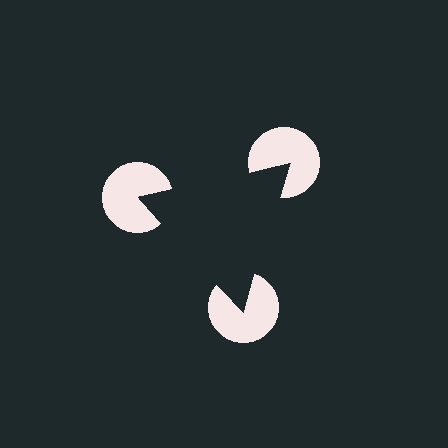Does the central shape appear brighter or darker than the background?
It typically appears slightly darker than the background, even though no actual brightness change is drawn.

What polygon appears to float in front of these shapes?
An illusory triangle — its edges are inferred from the aligned wedge cuts in the pac-man discs, not physically drawn.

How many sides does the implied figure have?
3 sides.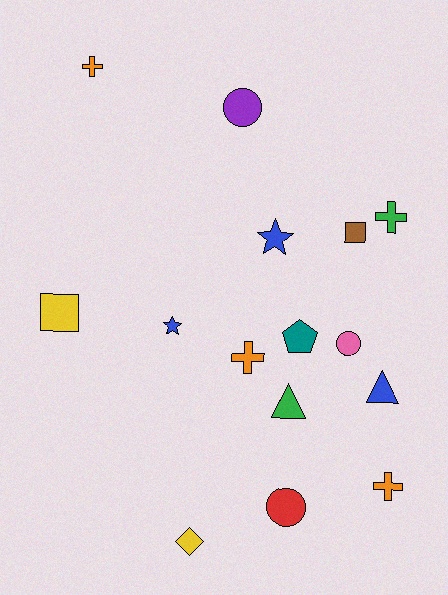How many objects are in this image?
There are 15 objects.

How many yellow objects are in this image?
There are 2 yellow objects.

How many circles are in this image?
There are 3 circles.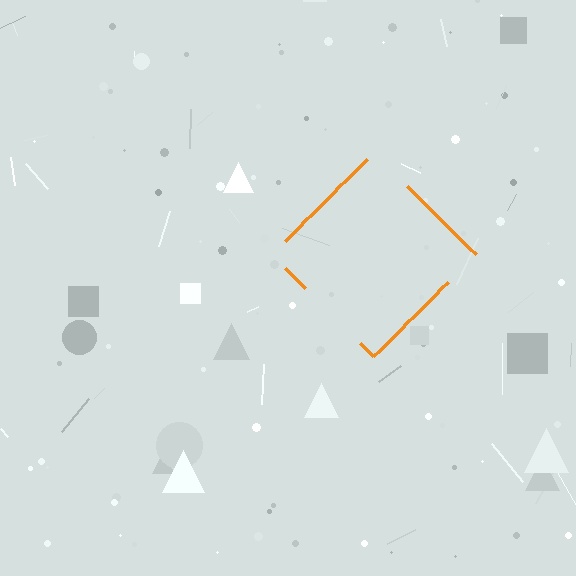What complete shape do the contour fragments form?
The contour fragments form a diamond.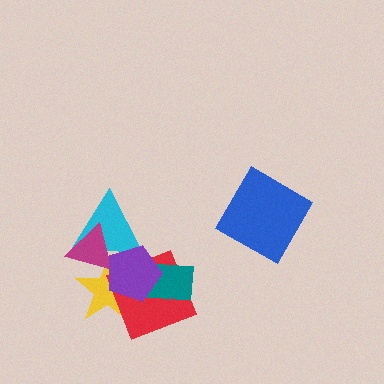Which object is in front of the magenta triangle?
The purple pentagon is in front of the magenta triangle.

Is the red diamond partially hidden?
Yes, it is partially covered by another shape.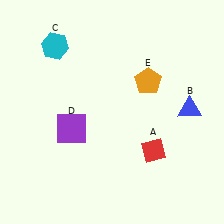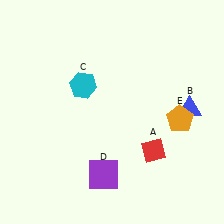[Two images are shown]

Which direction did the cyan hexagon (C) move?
The cyan hexagon (C) moved down.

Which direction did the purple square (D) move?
The purple square (D) moved down.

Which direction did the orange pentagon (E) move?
The orange pentagon (E) moved down.